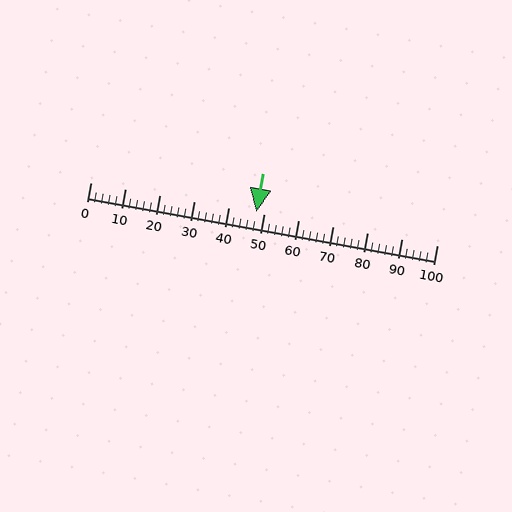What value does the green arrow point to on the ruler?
The green arrow points to approximately 48.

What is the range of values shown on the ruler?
The ruler shows values from 0 to 100.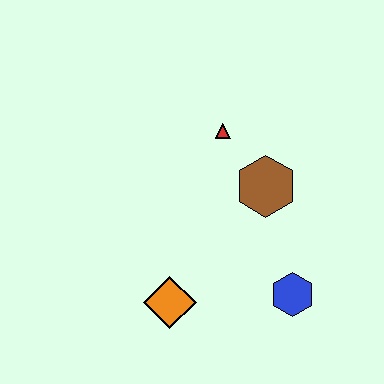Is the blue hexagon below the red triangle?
Yes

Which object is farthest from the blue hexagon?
The red triangle is farthest from the blue hexagon.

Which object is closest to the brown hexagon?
The red triangle is closest to the brown hexagon.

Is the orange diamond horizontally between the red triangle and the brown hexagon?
No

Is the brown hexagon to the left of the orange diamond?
No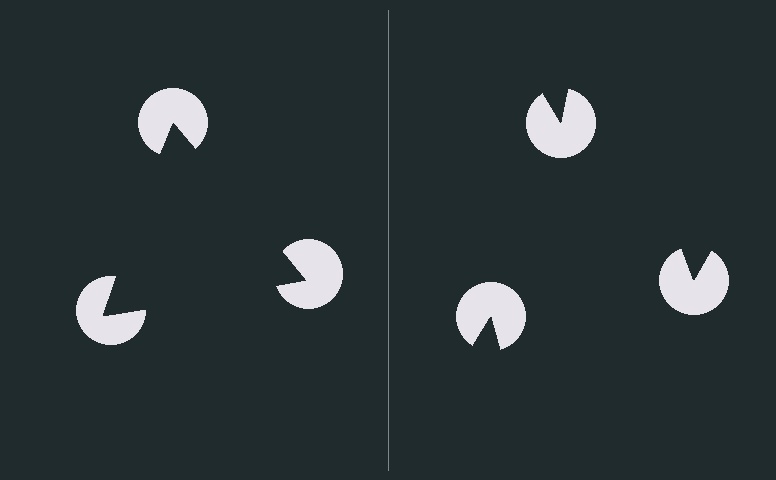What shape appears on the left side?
An illusory triangle.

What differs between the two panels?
The pac-man discs are positioned identically on both sides; only the wedge orientations differ. On the left they align to a triangle; on the right they are misaligned.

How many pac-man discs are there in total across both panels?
6 — 3 on each side.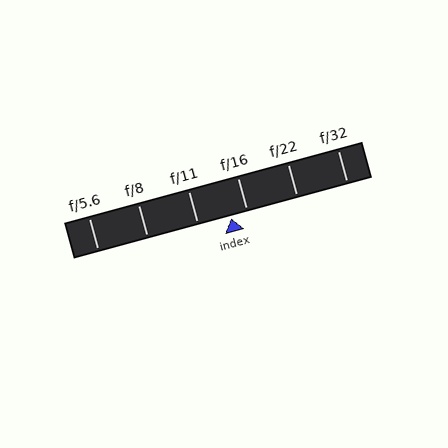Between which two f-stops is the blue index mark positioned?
The index mark is between f/11 and f/16.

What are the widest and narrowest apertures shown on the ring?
The widest aperture shown is f/5.6 and the narrowest is f/32.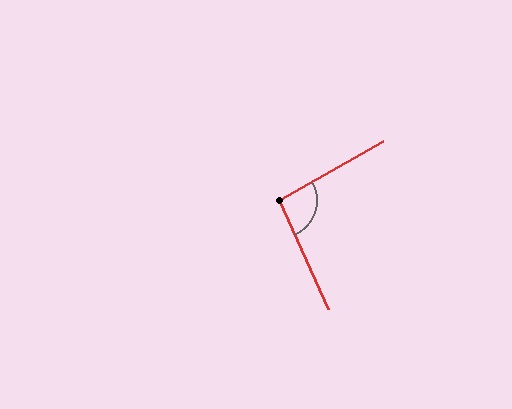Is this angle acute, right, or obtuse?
It is obtuse.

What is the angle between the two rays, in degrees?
Approximately 95 degrees.